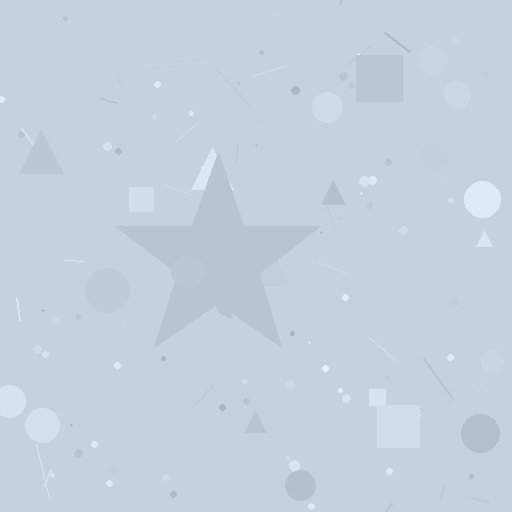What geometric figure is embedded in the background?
A star is embedded in the background.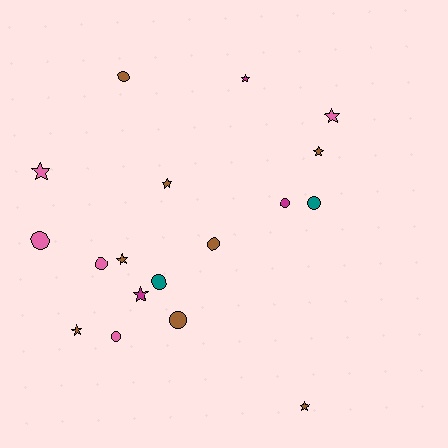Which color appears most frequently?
Brown, with 8 objects.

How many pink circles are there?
There are 3 pink circles.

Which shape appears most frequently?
Star, with 9 objects.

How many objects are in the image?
There are 18 objects.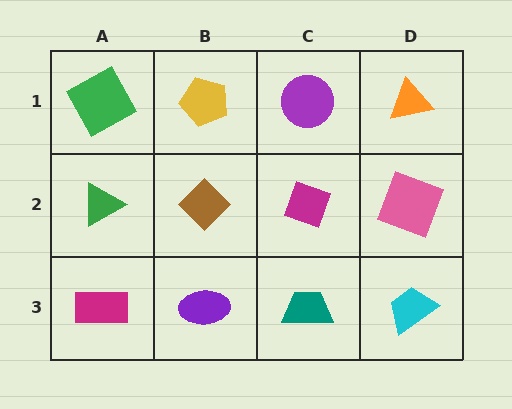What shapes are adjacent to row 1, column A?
A green triangle (row 2, column A), a yellow pentagon (row 1, column B).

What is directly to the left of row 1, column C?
A yellow pentagon.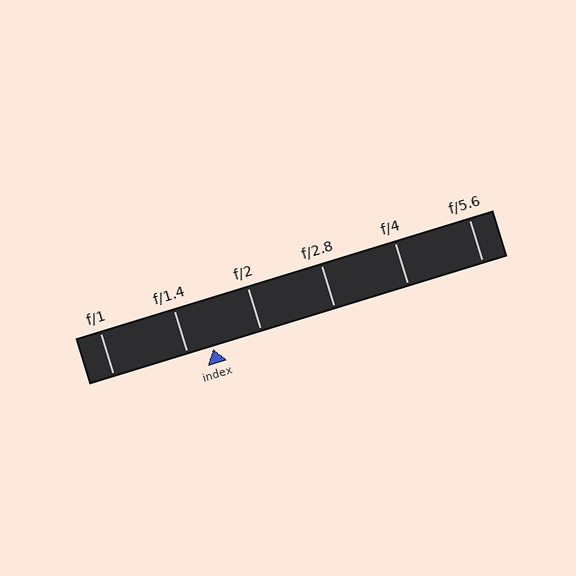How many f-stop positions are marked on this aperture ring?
There are 6 f-stop positions marked.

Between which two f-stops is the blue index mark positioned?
The index mark is between f/1.4 and f/2.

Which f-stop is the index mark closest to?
The index mark is closest to f/1.4.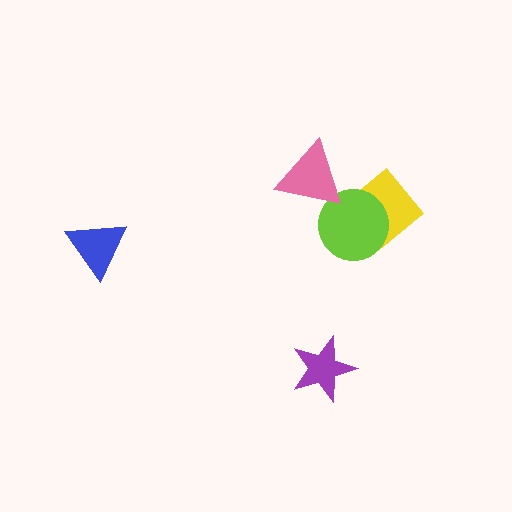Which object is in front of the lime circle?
The pink triangle is in front of the lime circle.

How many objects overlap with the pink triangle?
1 object overlaps with the pink triangle.